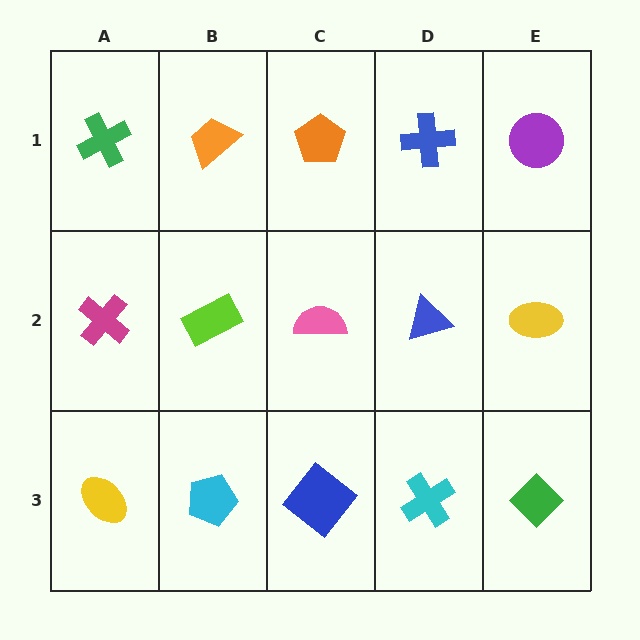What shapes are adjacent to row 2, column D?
A blue cross (row 1, column D), a cyan cross (row 3, column D), a pink semicircle (row 2, column C), a yellow ellipse (row 2, column E).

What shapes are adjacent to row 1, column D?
A blue triangle (row 2, column D), an orange pentagon (row 1, column C), a purple circle (row 1, column E).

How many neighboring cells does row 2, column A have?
3.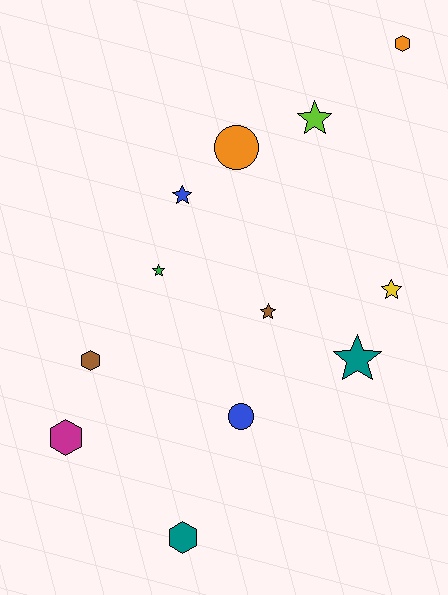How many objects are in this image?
There are 12 objects.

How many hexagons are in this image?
There are 4 hexagons.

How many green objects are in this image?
There is 1 green object.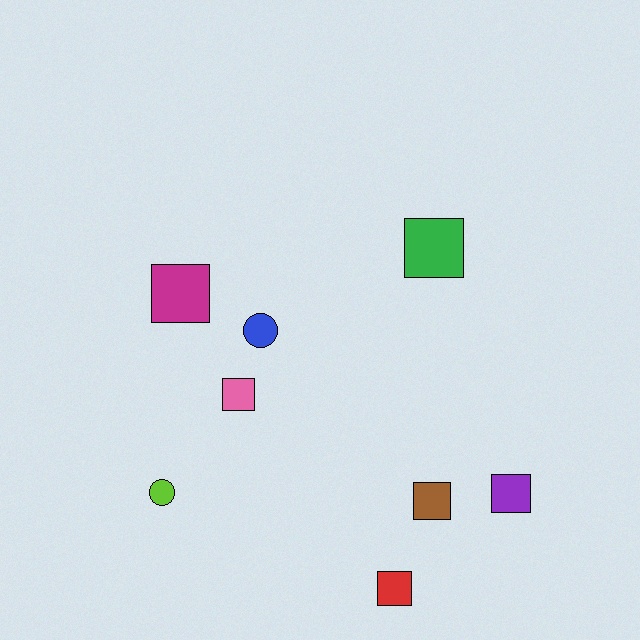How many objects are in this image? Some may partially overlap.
There are 8 objects.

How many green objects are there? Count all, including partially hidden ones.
There is 1 green object.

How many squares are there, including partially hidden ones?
There are 6 squares.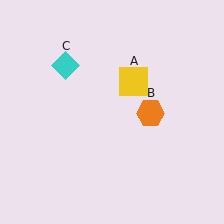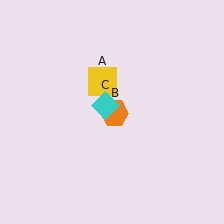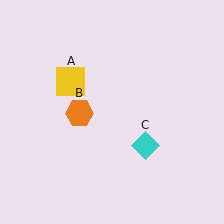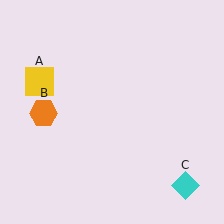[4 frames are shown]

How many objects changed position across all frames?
3 objects changed position: yellow square (object A), orange hexagon (object B), cyan diamond (object C).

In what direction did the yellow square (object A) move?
The yellow square (object A) moved left.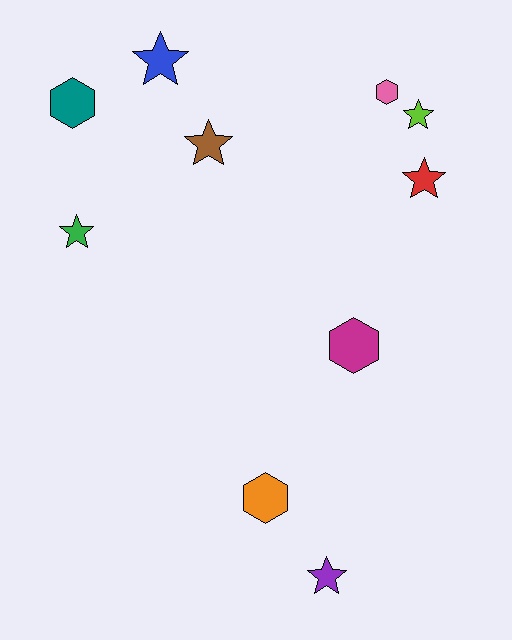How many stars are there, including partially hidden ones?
There are 6 stars.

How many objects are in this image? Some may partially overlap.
There are 10 objects.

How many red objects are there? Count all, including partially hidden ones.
There is 1 red object.